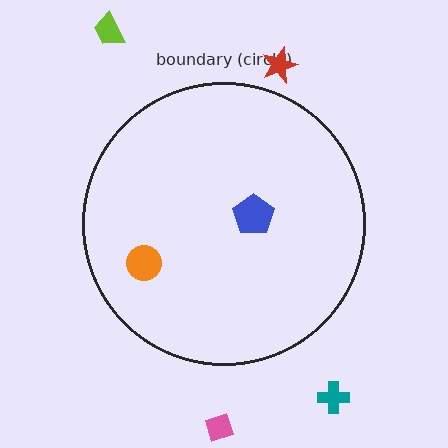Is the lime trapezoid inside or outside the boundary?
Outside.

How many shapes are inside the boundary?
2 inside, 4 outside.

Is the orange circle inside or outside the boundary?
Inside.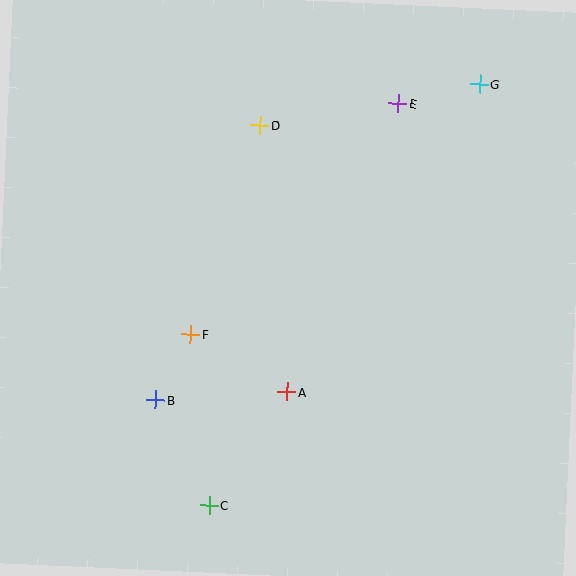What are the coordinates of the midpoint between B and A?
The midpoint between B and A is at (221, 396).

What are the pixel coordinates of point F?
Point F is at (190, 335).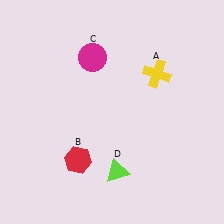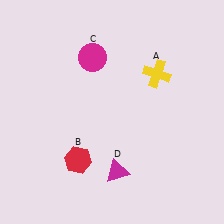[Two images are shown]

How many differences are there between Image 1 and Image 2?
There is 1 difference between the two images.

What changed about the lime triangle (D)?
In Image 1, D is lime. In Image 2, it changed to magenta.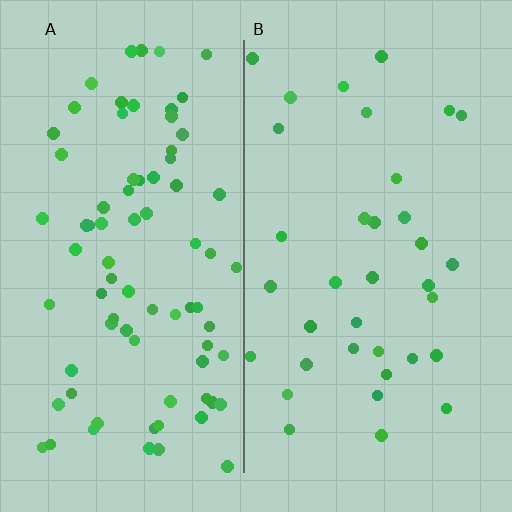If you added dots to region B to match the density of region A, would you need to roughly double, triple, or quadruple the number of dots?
Approximately double.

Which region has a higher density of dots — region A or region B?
A (the left).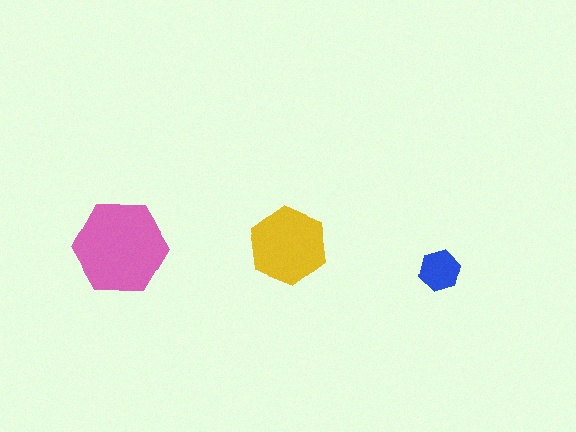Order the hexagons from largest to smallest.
the pink one, the yellow one, the blue one.